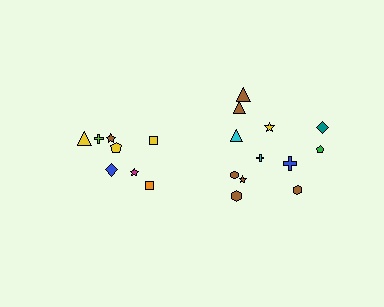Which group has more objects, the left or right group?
The right group.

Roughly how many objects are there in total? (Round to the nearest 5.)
Roughly 20 objects in total.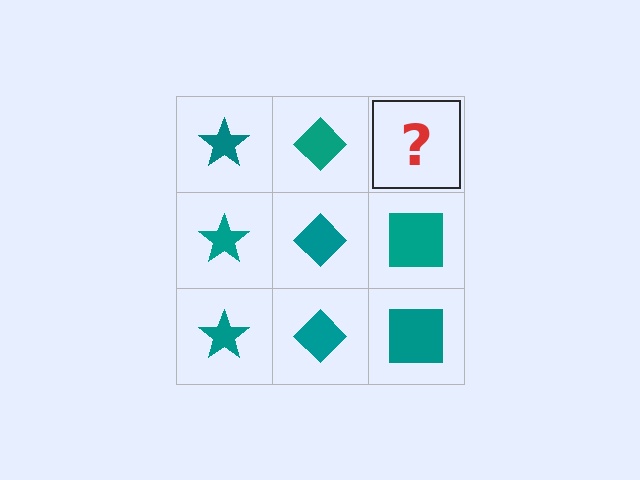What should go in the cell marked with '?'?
The missing cell should contain a teal square.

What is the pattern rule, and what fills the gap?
The rule is that each column has a consistent shape. The gap should be filled with a teal square.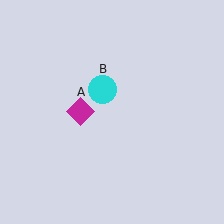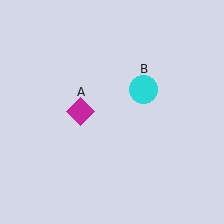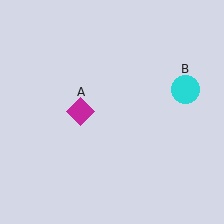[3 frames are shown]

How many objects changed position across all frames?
1 object changed position: cyan circle (object B).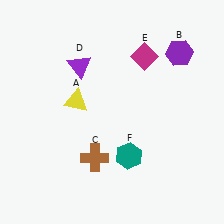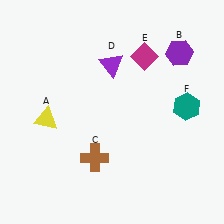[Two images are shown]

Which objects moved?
The objects that moved are: the yellow triangle (A), the purple triangle (D), the teal hexagon (F).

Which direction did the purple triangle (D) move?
The purple triangle (D) moved right.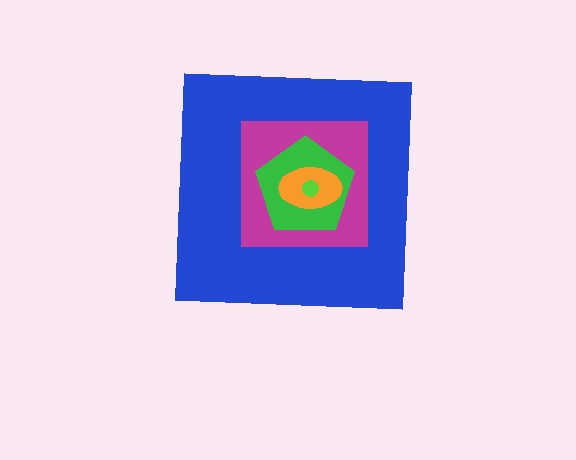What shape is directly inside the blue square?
The magenta square.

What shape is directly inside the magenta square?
The green pentagon.